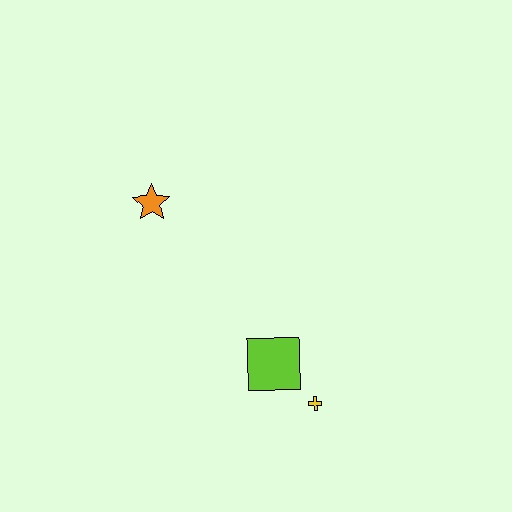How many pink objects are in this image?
There are no pink objects.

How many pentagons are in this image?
There are no pentagons.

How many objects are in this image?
There are 3 objects.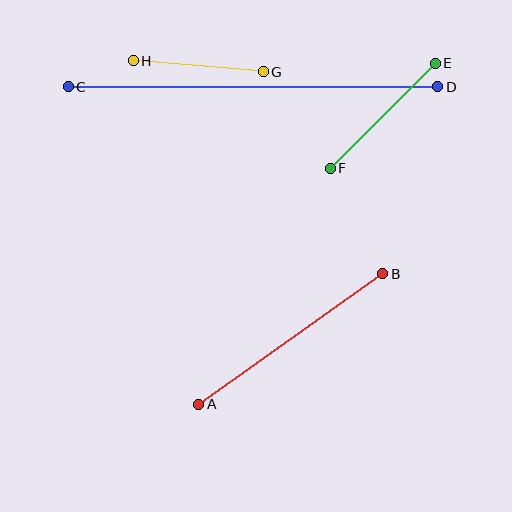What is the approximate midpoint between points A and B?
The midpoint is at approximately (291, 339) pixels.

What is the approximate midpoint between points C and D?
The midpoint is at approximately (253, 87) pixels.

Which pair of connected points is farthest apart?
Points C and D are farthest apart.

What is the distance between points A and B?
The distance is approximately 226 pixels.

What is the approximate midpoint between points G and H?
The midpoint is at approximately (198, 66) pixels.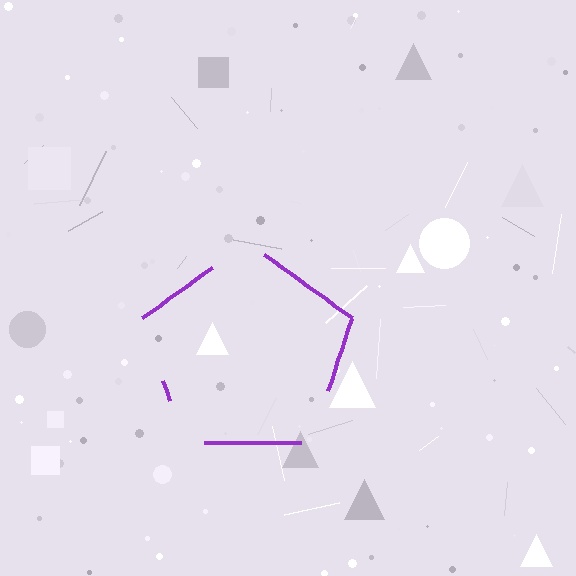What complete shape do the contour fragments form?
The contour fragments form a pentagon.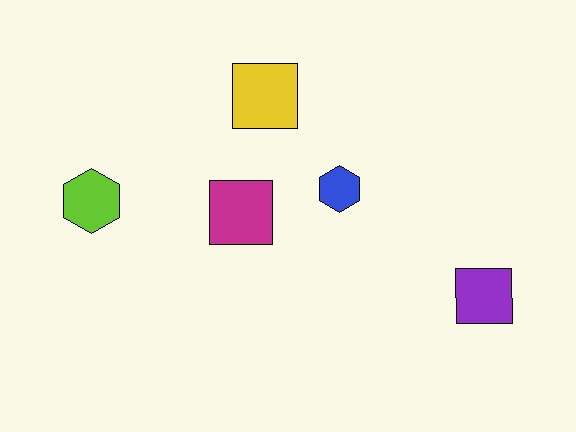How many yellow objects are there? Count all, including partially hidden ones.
There is 1 yellow object.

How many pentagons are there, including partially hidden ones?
There are no pentagons.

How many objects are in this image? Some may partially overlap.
There are 5 objects.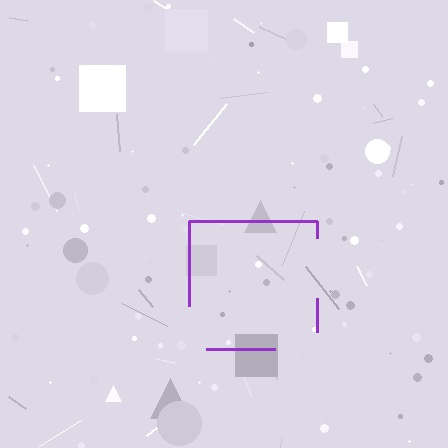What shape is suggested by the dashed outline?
The dashed outline suggests a square.